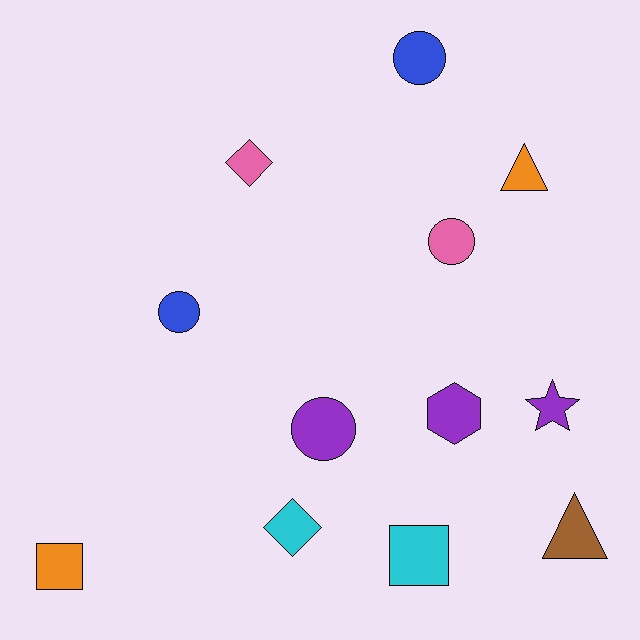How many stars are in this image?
There is 1 star.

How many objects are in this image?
There are 12 objects.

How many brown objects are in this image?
There is 1 brown object.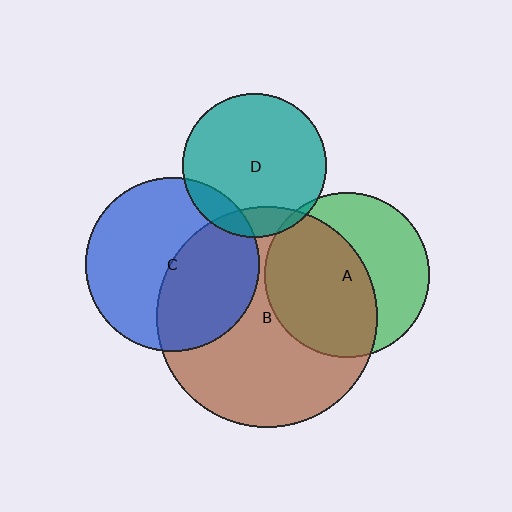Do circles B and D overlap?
Yes.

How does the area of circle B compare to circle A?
Approximately 1.8 times.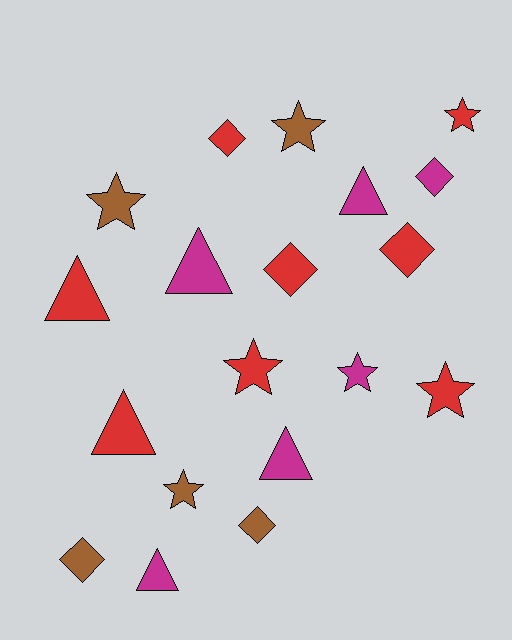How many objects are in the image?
There are 19 objects.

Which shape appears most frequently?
Star, with 7 objects.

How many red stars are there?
There are 3 red stars.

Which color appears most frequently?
Red, with 8 objects.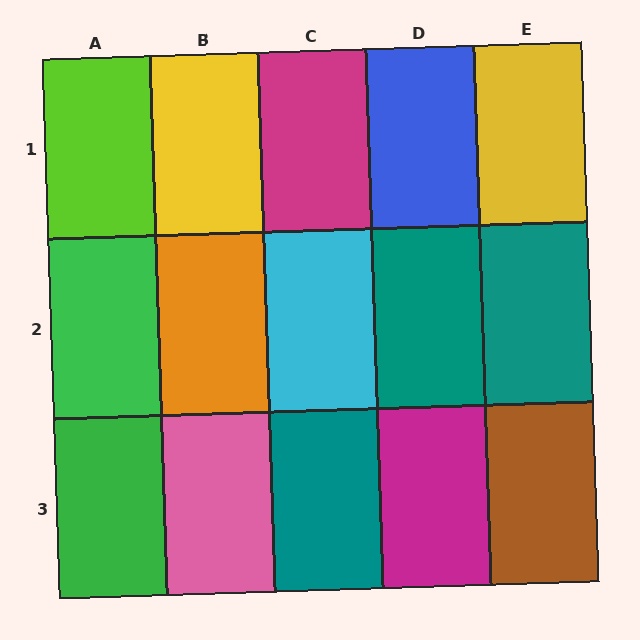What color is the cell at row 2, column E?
Teal.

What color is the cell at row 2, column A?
Green.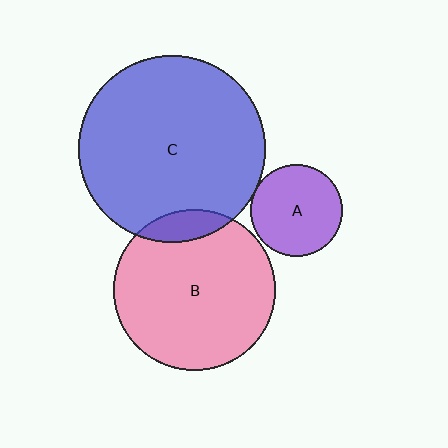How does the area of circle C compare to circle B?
Approximately 1.4 times.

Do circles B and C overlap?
Yes.